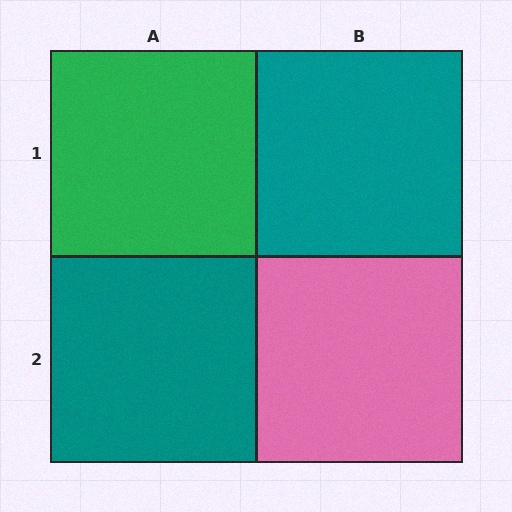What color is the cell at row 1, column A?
Green.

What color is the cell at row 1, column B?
Teal.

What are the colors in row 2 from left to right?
Teal, pink.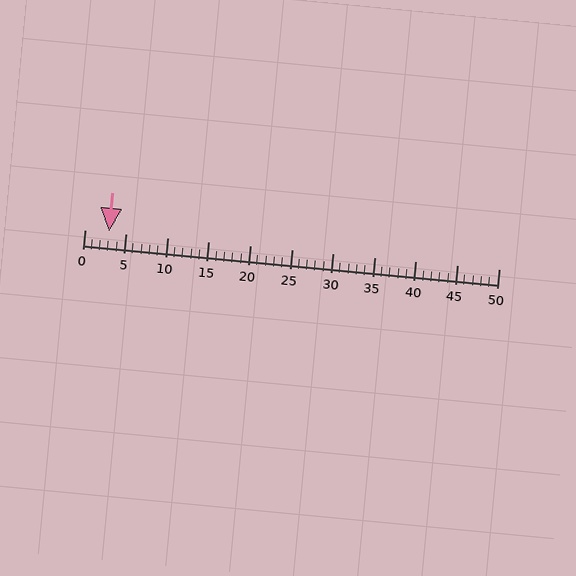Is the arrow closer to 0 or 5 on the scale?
The arrow is closer to 5.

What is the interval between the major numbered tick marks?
The major tick marks are spaced 5 units apart.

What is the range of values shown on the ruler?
The ruler shows values from 0 to 50.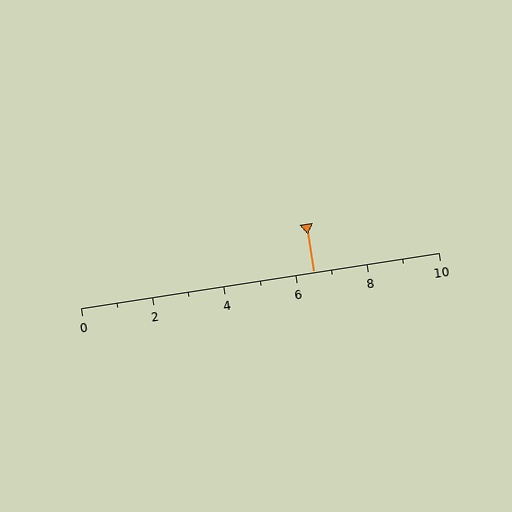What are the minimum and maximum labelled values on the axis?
The axis runs from 0 to 10.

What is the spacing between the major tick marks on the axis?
The major ticks are spaced 2 apart.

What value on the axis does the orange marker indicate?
The marker indicates approximately 6.5.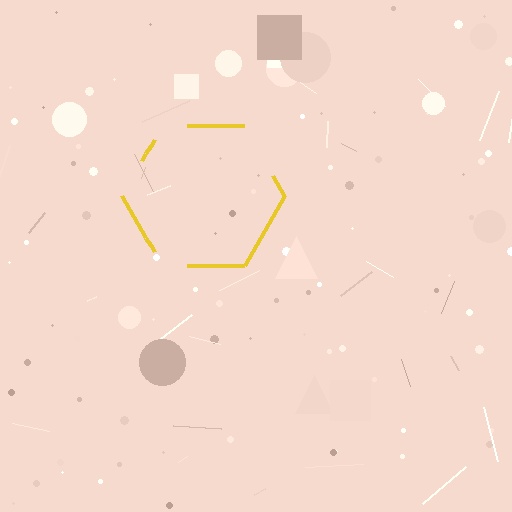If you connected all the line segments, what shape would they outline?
They would outline a hexagon.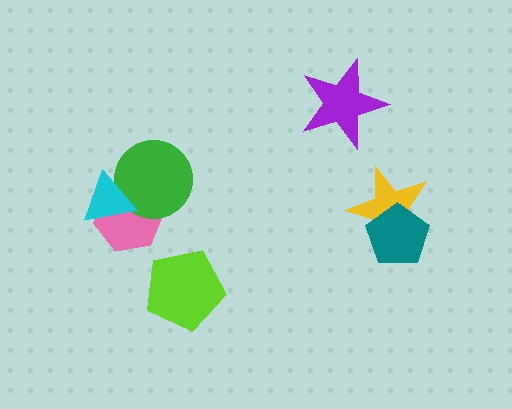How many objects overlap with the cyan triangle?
2 objects overlap with the cyan triangle.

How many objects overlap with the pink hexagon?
2 objects overlap with the pink hexagon.